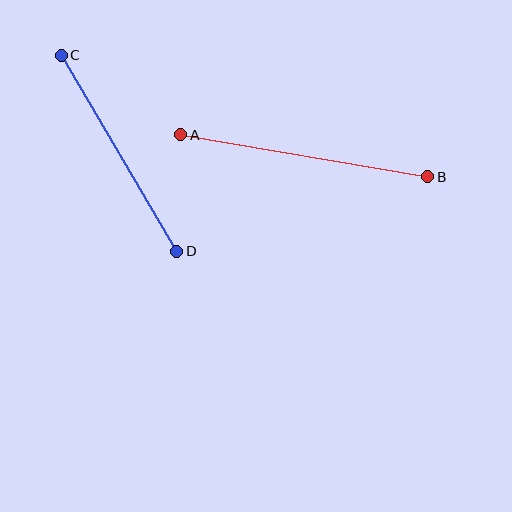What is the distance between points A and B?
The distance is approximately 250 pixels.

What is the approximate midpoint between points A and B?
The midpoint is at approximately (304, 156) pixels.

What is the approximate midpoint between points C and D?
The midpoint is at approximately (119, 153) pixels.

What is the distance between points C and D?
The distance is approximately 227 pixels.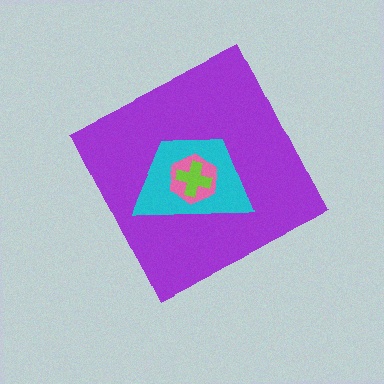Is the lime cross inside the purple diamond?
Yes.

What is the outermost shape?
The purple diamond.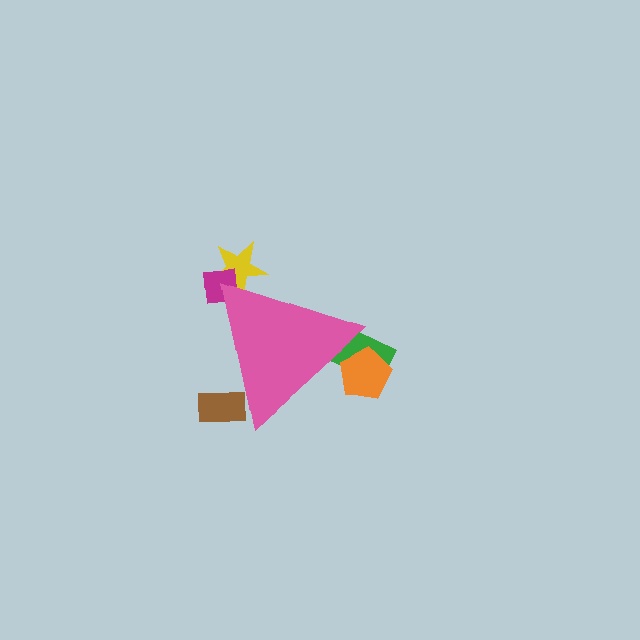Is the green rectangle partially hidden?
Yes, the green rectangle is partially hidden behind the pink triangle.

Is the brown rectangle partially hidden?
Yes, the brown rectangle is partially hidden behind the pink triangle.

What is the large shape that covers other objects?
A pink triangle.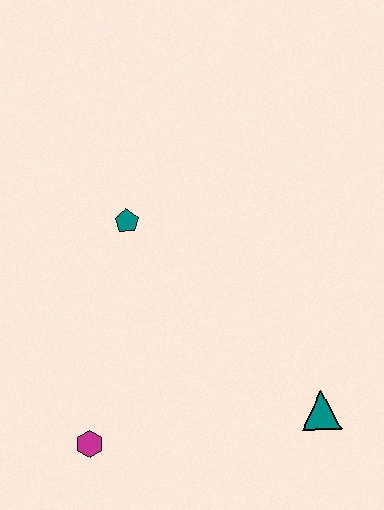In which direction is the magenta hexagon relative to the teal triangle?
The magenta hexagon is to the left of the teal triangle.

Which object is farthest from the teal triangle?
The teal pentagon is farthest from the teal triangle.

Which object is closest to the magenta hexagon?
The teal pentagon is closest to the magenta hexagon.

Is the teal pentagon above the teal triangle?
Yes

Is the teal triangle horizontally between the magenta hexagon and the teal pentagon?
No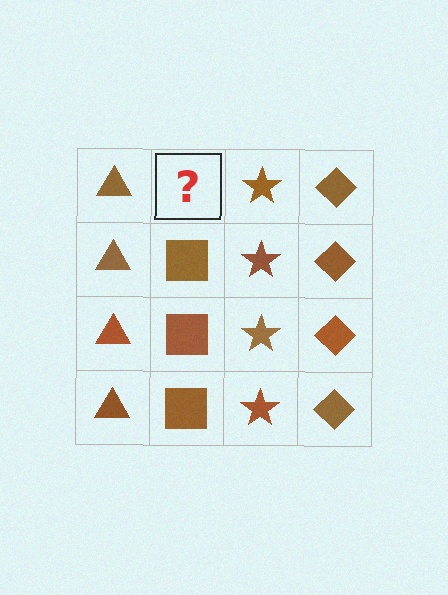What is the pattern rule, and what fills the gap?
The rule is that each column has a consistent shape. The gap should be filled with a brown square.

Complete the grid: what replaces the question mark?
The question mark should be replaced with a brown square.